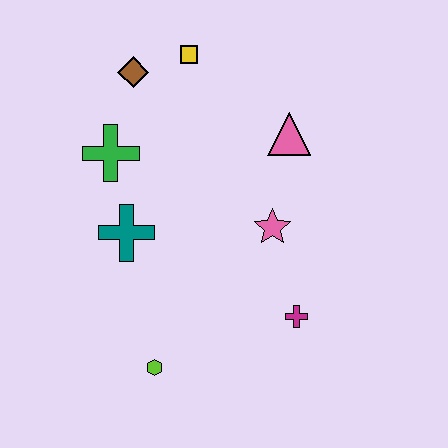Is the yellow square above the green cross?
Yes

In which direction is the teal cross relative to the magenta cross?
The teal cross is to the left of the magenta cross.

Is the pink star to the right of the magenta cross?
No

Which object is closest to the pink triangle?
The pink star is closest to the pink triangle.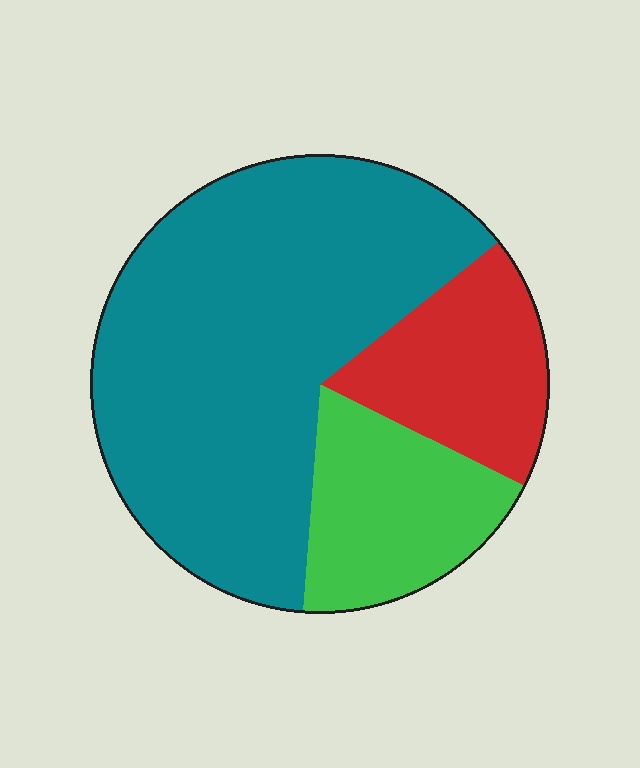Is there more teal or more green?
Teal.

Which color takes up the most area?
Teal, at roughly 65%.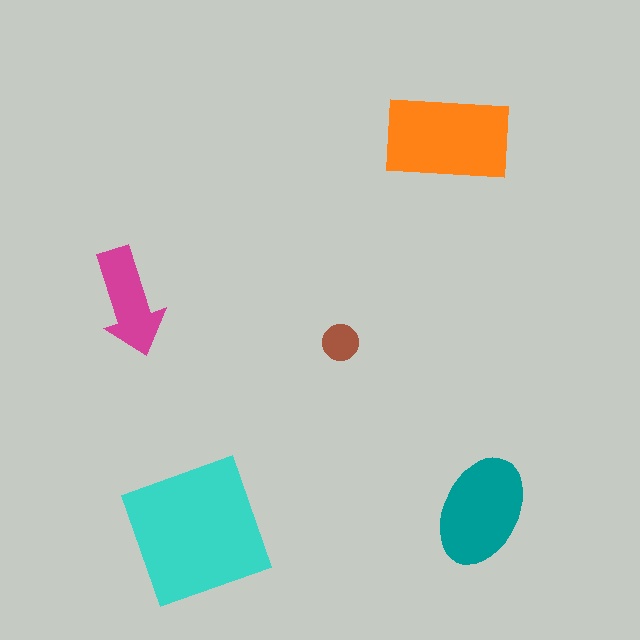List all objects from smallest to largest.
The brown circle, the magenta arrow, the teal ellipse, the orange rectangle, the cyan square.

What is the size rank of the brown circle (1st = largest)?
5th.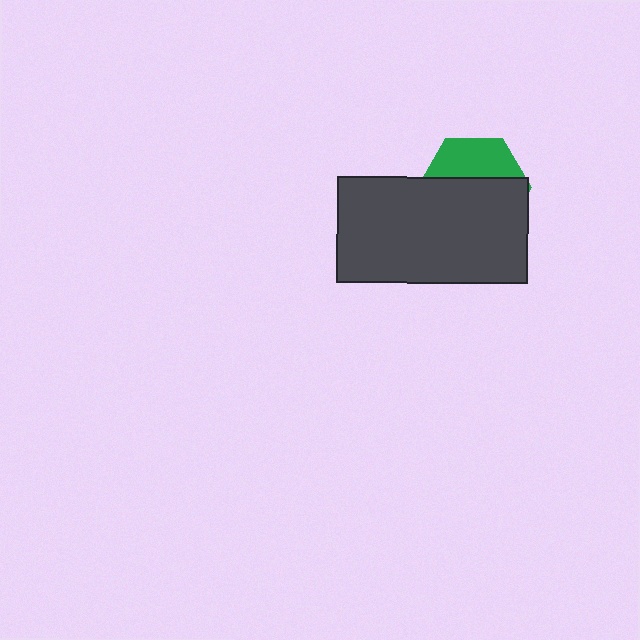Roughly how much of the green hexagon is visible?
A small part of it is visible (roughly 36%).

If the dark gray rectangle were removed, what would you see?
You would see the complete green hexagon.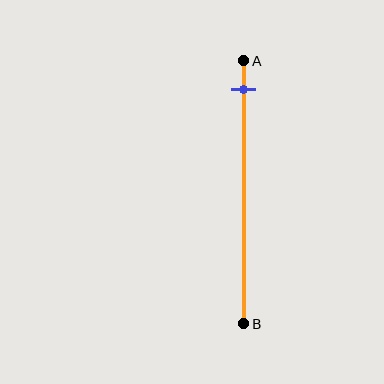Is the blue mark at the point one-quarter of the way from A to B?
No, the mark is at about 10% from A, not at the 25% one-quarter point.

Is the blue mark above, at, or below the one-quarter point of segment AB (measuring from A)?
The blue mark is above the one-quarter point of segment AB.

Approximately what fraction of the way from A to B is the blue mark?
The blue mark is approximately 10% of the way from A to B.